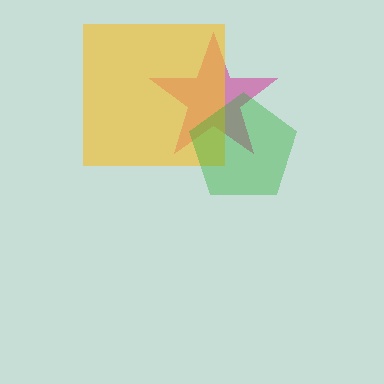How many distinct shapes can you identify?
There are 3 distinct shapes: a magenta star, a yellow square, a green pentagon.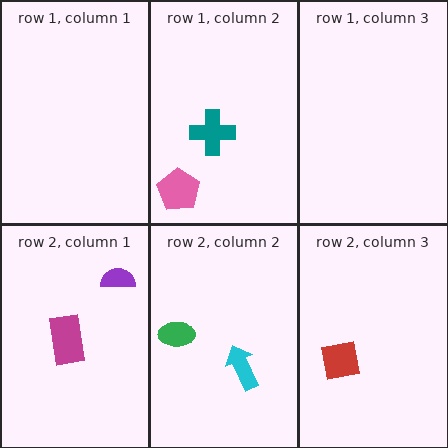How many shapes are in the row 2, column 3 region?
1.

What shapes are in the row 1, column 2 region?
The teal cross, the pink pentagon.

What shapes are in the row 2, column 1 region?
The purple semicircle, the magenta rectangle.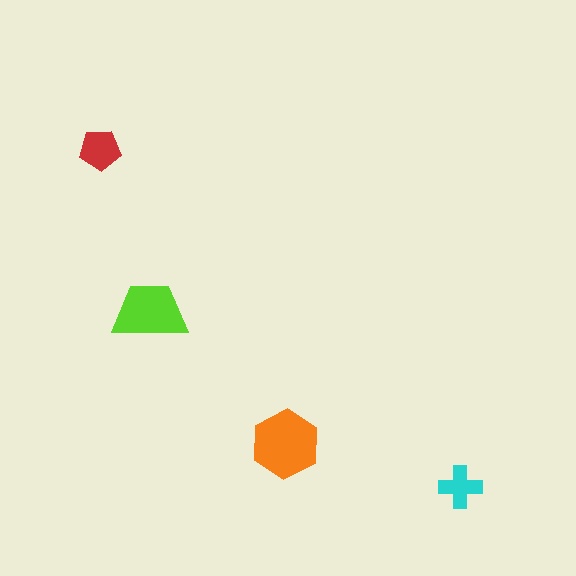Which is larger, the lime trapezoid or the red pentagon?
The lime trapezoid.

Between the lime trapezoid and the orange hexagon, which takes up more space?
The orange hexagon.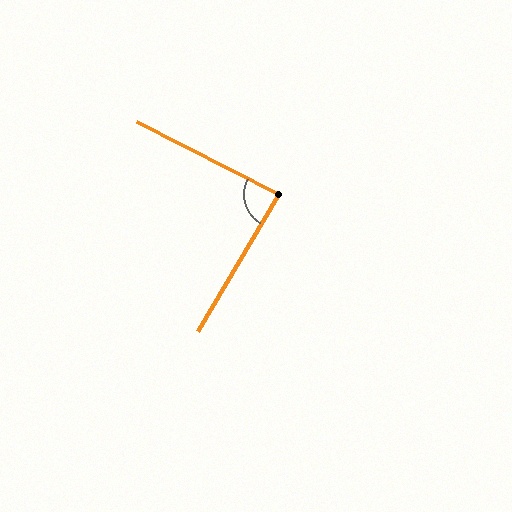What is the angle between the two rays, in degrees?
Approximately 87 degrees.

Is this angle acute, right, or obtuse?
It is approximately a right angle.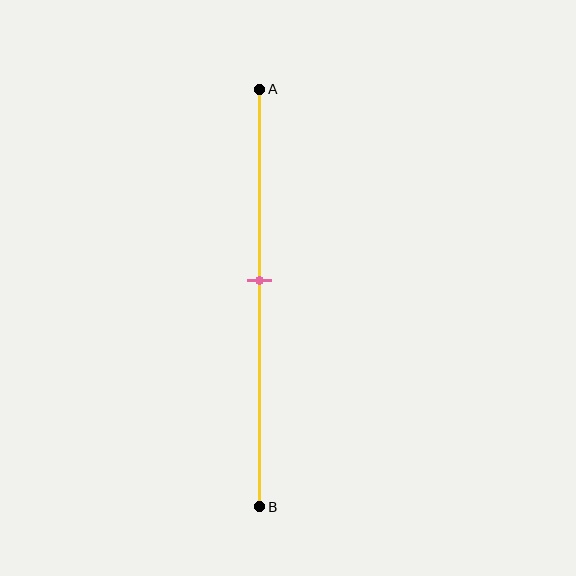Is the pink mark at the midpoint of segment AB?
No, the mark is at about 45% from A, not at the 50% midpoint.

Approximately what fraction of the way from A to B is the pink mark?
The pink mark is approximately 45% of the way from A to B.